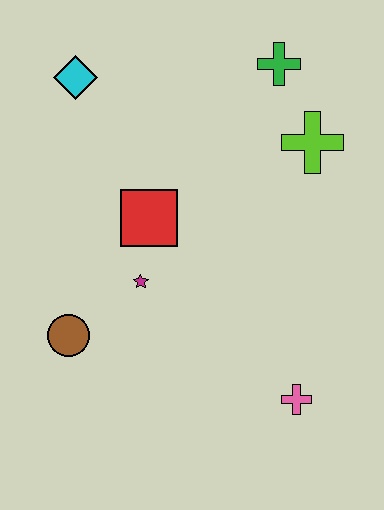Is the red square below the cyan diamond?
Yes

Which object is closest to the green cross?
The lime cross is closest to the green cross.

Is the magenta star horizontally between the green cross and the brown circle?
Yes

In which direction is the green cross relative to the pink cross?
The green cross is above the pink cross.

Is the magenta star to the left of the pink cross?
Yes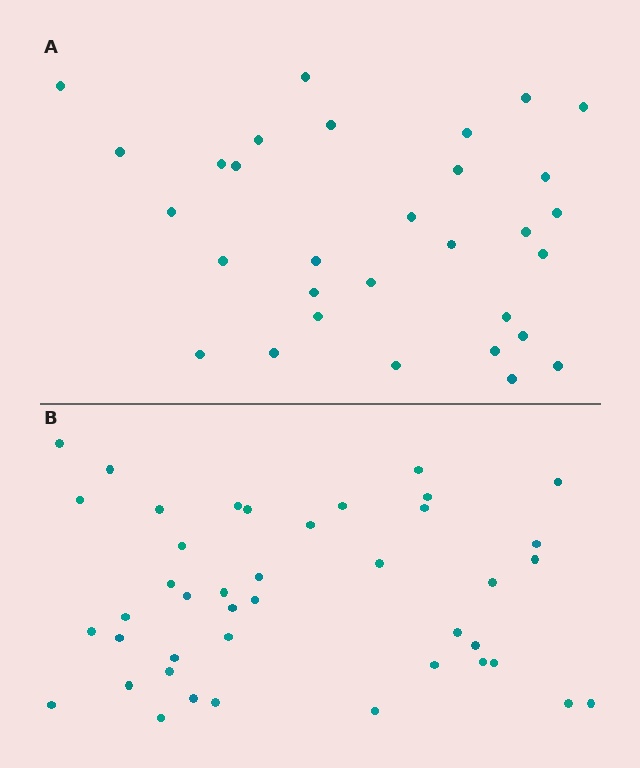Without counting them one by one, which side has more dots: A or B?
Region B (the bottom region) has more dots.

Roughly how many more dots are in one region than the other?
Region B has roughly 12 or so more dots than region A.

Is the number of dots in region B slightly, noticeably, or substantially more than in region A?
Region B has noticeably more, but not dramatically so. The ratio is roughly 1.4 to 1.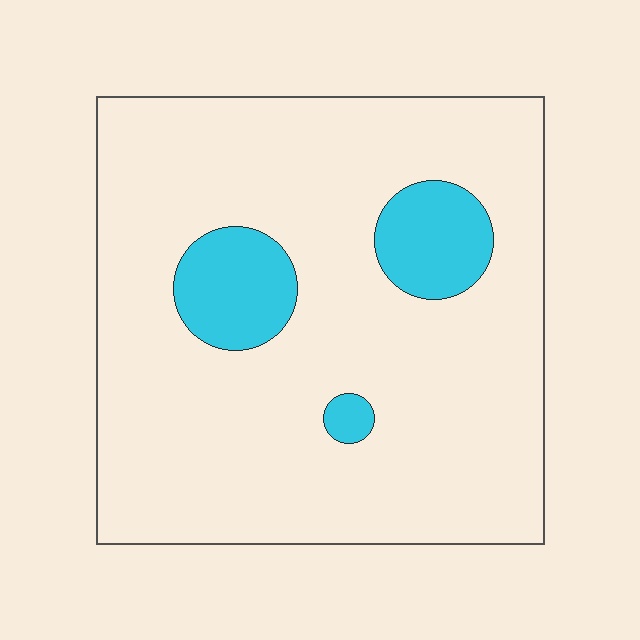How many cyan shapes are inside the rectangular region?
3.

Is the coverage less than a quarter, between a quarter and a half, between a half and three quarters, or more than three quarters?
Less than a quarter.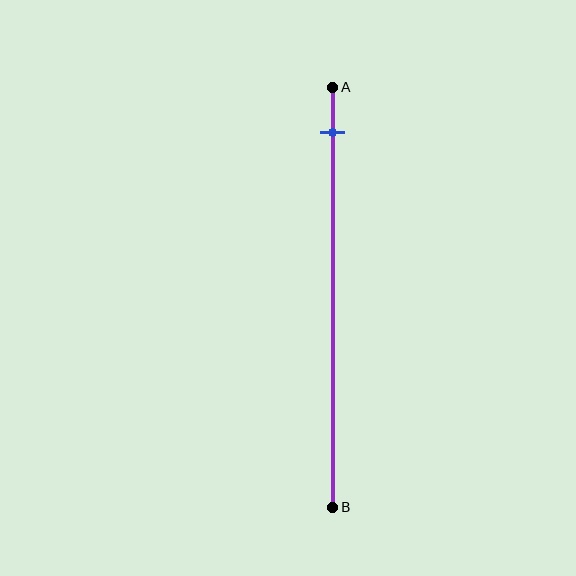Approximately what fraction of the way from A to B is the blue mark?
The blue mark is approximately 10% of the way from A to B.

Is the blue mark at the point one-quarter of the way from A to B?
No, the mark is at about 10% from A, not at the 25% one-quarter point.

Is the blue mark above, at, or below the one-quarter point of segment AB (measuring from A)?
The blue mark is above the one-quarter point of segment AB.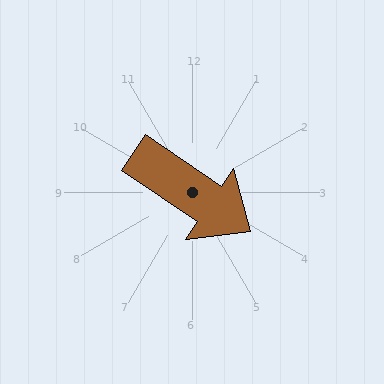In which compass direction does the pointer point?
Southeast.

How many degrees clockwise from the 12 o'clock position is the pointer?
Approximately 124 degrees.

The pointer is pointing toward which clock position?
Roughly 4 o'clock.